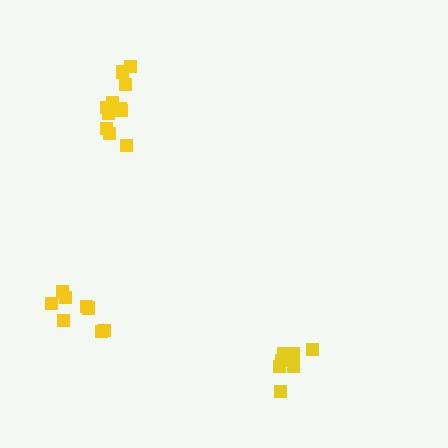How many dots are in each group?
Group 1: 11 dots, Group 2: 9 dots, Group 3: 8 dots (28 total).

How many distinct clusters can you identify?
There are 3 distinct clusters.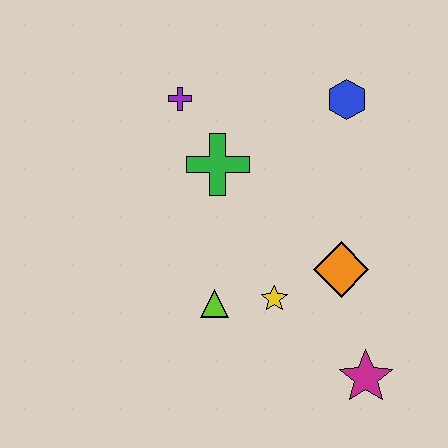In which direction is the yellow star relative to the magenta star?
The yellow star is to the left of the magenta star.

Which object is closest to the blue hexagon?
The green cross is closest to the blue hexagon.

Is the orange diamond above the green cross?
No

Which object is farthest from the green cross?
The magenta star is farthest from the green cross.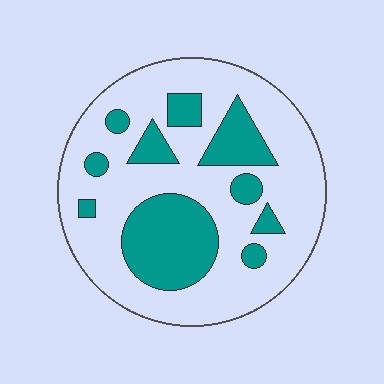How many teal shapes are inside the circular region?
10.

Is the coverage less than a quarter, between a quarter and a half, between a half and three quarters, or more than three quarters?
Between a quarter and a half.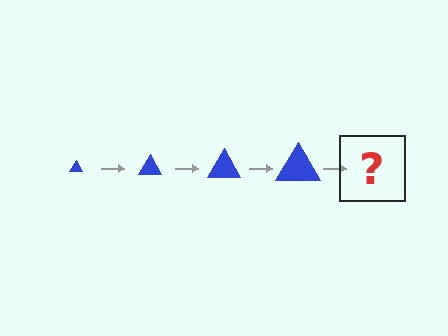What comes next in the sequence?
The next element should be a blue triangle, larger than the previous one.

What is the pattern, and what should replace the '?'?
The pattern is that the triangle gets progressively larger each step. The '?' should be a blue triangle, larger than the previous one.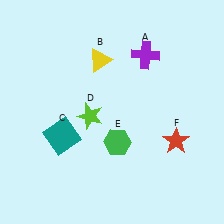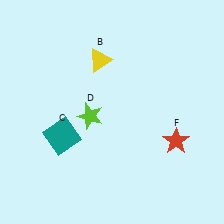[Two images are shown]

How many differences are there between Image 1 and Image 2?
There are 2 differences between the two images.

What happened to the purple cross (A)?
The purple cross (A) was removed in Image 2. It was in the top-right area of Image 1.